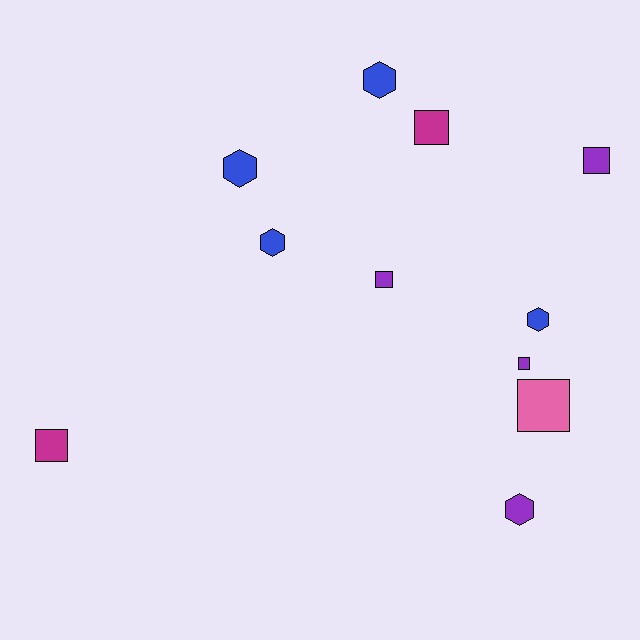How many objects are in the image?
There are 11 objects.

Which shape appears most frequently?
Square, with 6 objects.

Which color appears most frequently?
Blue, with 4 objects.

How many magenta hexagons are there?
There are no magenta hexagons.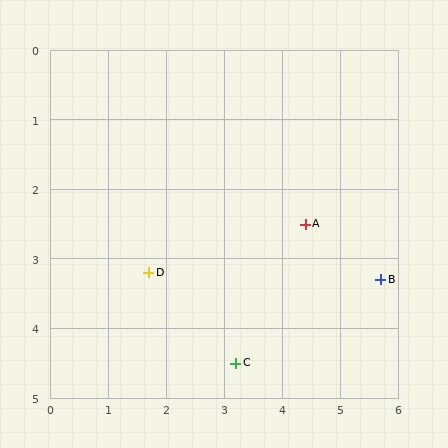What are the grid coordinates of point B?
Point B is at approximately (5.7, 3.3).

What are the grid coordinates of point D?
Point D is at approximately (1.7, 3.2).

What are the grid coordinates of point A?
Point A is at approximately (4.4, 2.5).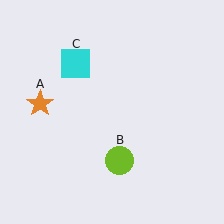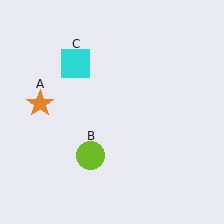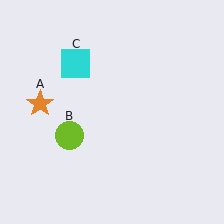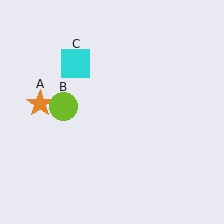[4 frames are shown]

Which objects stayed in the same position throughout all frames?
Orange star (object A) and cyan square (object C) remained stationary.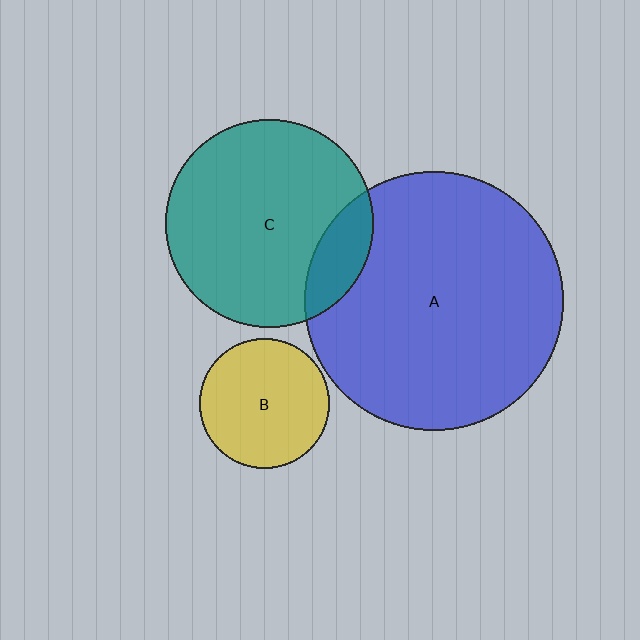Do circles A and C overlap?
Yes.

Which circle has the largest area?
Circle A (blue).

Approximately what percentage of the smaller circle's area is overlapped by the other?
Approximately 15%.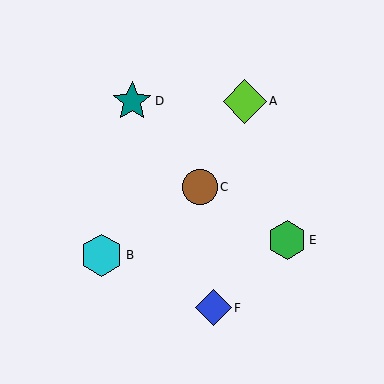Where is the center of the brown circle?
The center of the brown circle is at (200, 187).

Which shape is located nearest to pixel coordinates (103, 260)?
The cyan hexagon (labeled B) at (101, 255) is nearest to that location.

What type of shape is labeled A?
Shape A is a lime diamond.